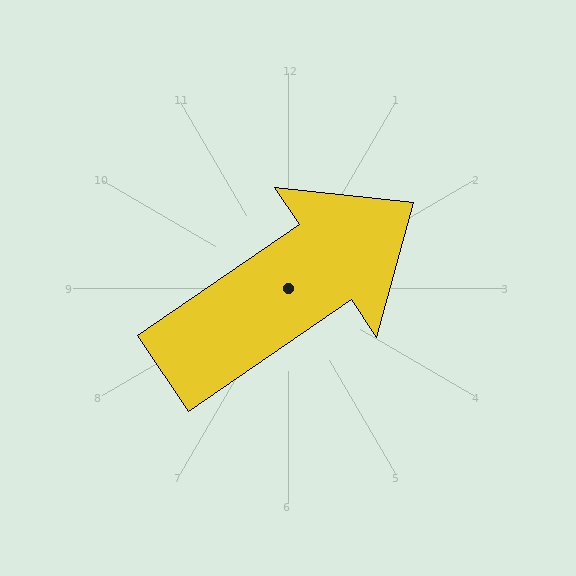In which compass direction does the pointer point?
Northeast.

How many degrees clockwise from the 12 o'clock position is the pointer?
Approximately 56 degrees.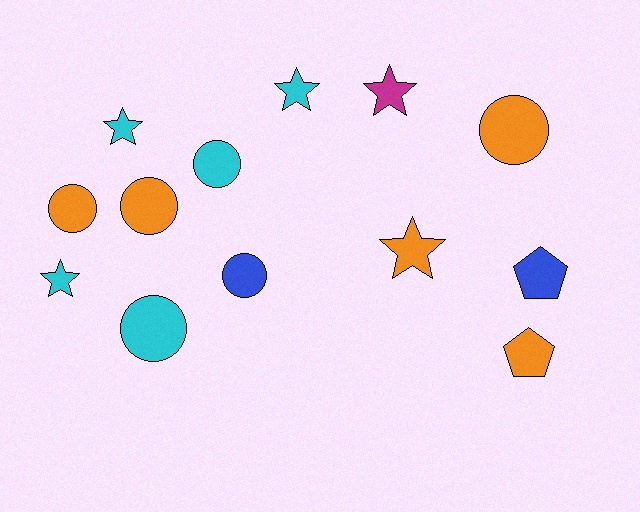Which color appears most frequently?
Orange, with 5 objects.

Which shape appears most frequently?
Circle, with 6 objects.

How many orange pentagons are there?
There is 1 orange pentagon.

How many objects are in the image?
There are 13 objects.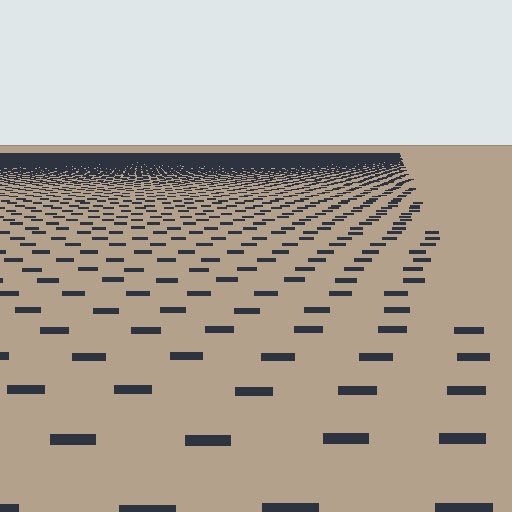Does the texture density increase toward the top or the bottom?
Density increases toward the top.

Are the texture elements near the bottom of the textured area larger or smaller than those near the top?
Larger. Near the bottom, elements are closer to the viewer and appear at a bigger on-screen size.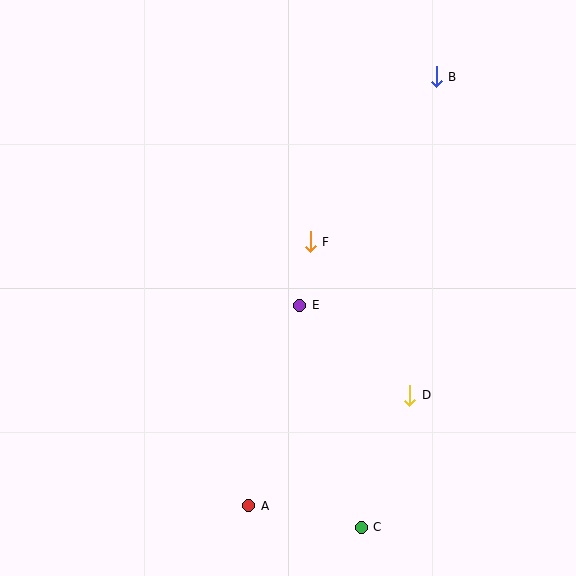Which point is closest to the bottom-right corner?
Point C is closest to the bottom-right corner.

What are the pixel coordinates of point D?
Point D is at (410, 395).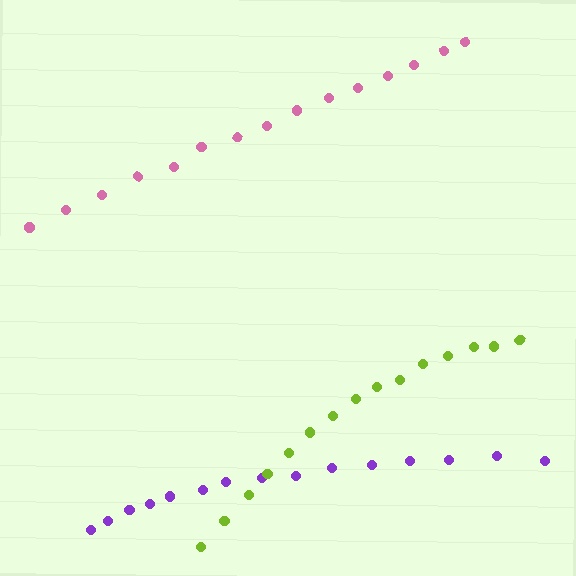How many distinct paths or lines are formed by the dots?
There are 3 distinct paths.